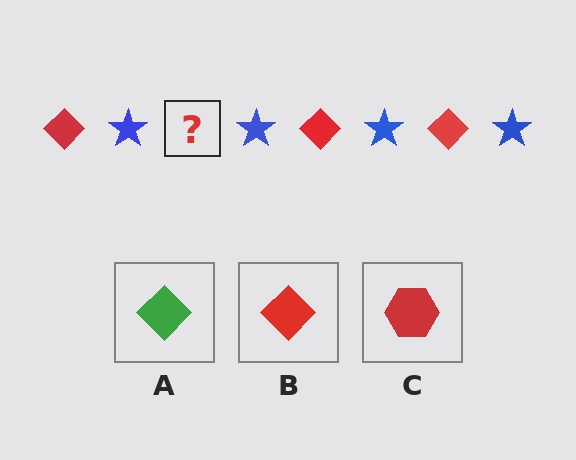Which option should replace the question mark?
Option B.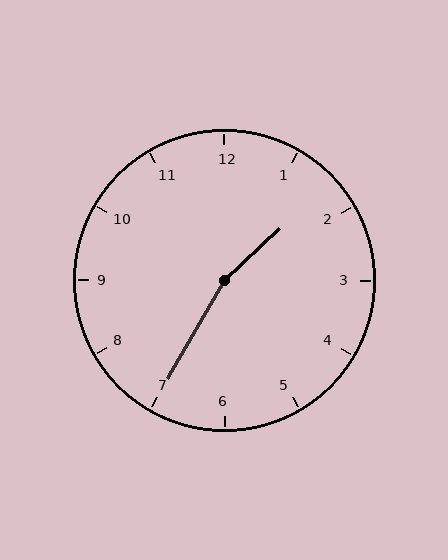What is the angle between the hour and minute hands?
Approximately 162 degrees.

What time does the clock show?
1:35.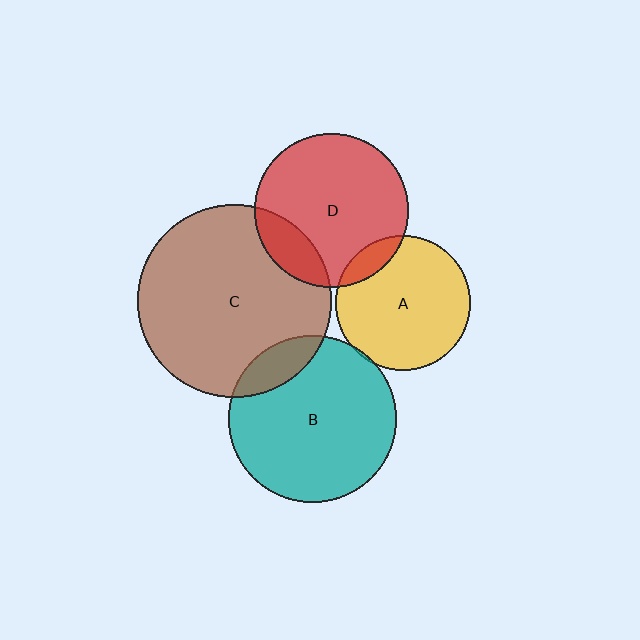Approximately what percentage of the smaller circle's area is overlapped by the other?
Approximately 5%.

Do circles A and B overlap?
Yes.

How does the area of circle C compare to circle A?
Approximately 2.0 times.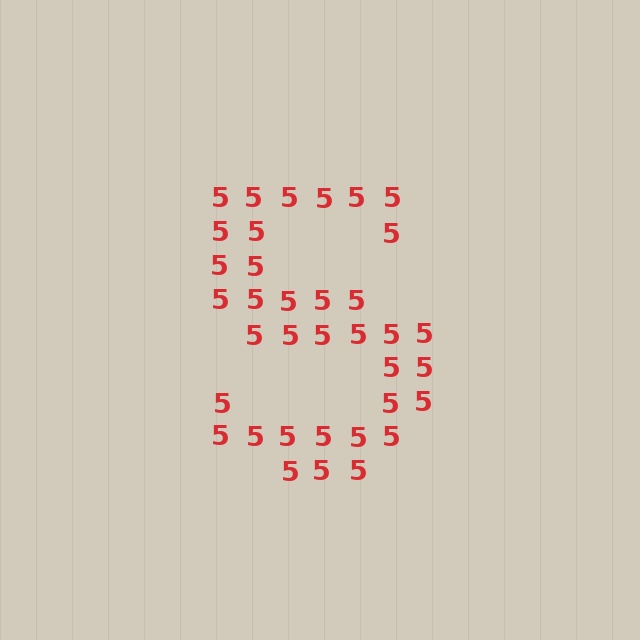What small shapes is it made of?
It is made of small digit 5's.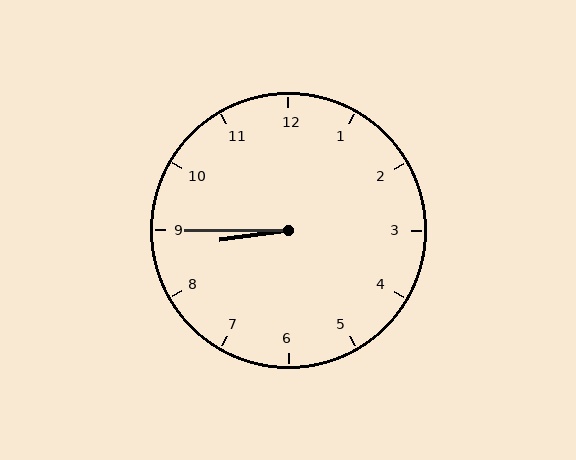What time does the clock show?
8:45.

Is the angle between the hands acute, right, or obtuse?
It is acute.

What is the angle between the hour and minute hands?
Approximately 8 degrees.